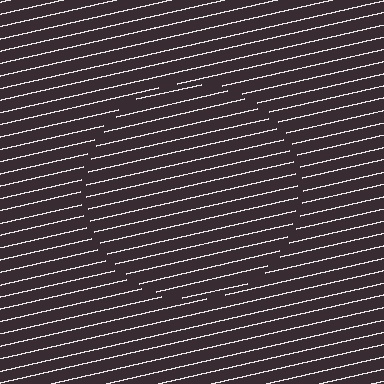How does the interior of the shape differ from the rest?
The interior of the shape contains the same grating, shifted by half a period — the contour is defined by the phase discontinuity where line-ends from the inner and outer gratings abut.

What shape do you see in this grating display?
An illusory circle. The interior of the shape contains the same grating, shifted by half a period — the contour is defined by the phase discontinuity where line-ends from the inner and outer gratings abut.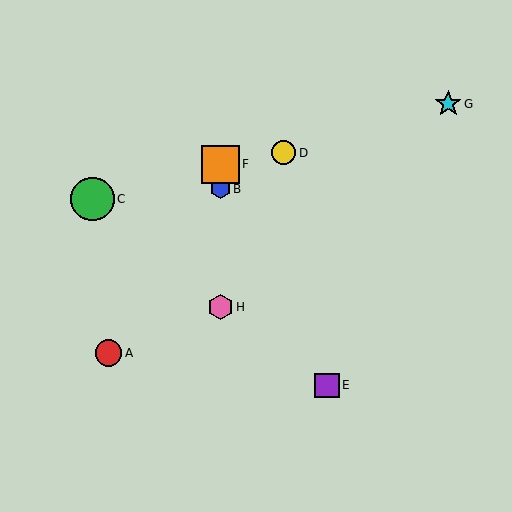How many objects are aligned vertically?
3 objects (B, F, H) are aligned vertically.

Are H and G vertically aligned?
No, H is at x≈220 and G is at x≈448.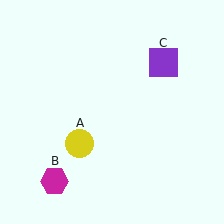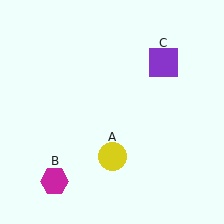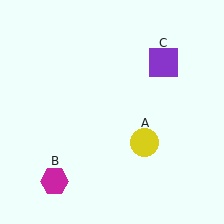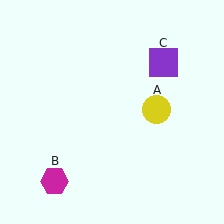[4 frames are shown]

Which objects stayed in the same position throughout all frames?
Magenta hexagon (object B) and purple square (object C) remained stationary.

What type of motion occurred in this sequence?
The yellow circle (object A) rotated counterclockwise around the center of the scene.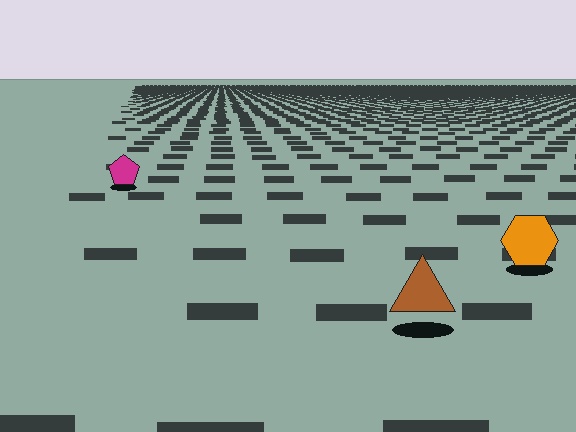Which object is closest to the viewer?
The brown triangle is closest. The texture marks near it are larger and more spread out.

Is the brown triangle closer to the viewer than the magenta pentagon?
Yes. The brown triangle is closer — you can tell from the texture gradient: the ground texture is coarser near it.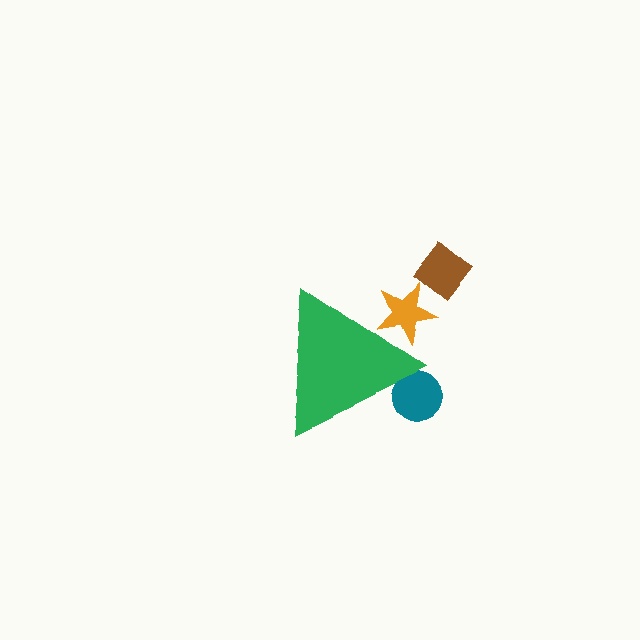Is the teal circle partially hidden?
Yes, the teal circle is partially hidden behind the green triangle.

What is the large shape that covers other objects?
A green triangle.